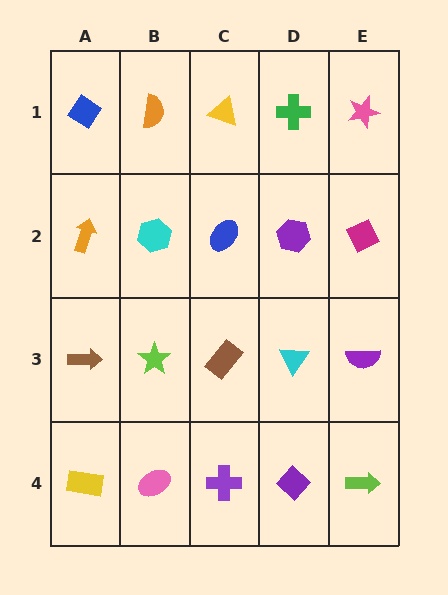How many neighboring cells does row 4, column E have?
2.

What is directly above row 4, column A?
A brown arrow.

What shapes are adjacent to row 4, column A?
A brown arrow (row 3, column A), a pink ellipse (row 4, column B).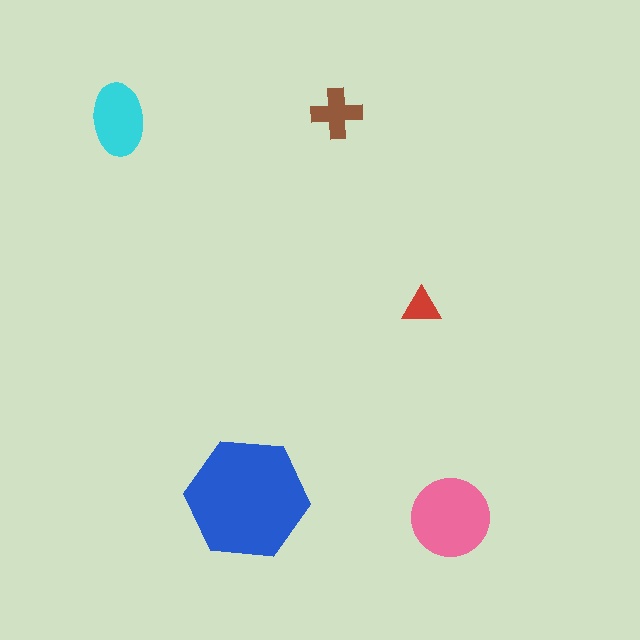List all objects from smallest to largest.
The red triangle, the brown cross, the cyan ellipse, the pink circle, the blue hexagon.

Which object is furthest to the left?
The cyan ellipse is leftmost.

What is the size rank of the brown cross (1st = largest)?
4th.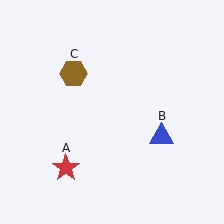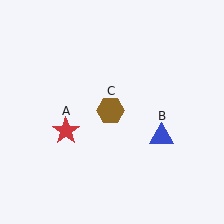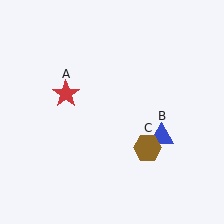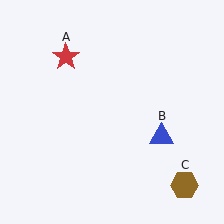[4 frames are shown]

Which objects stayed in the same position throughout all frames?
Blue triangle (object B) remained stationary.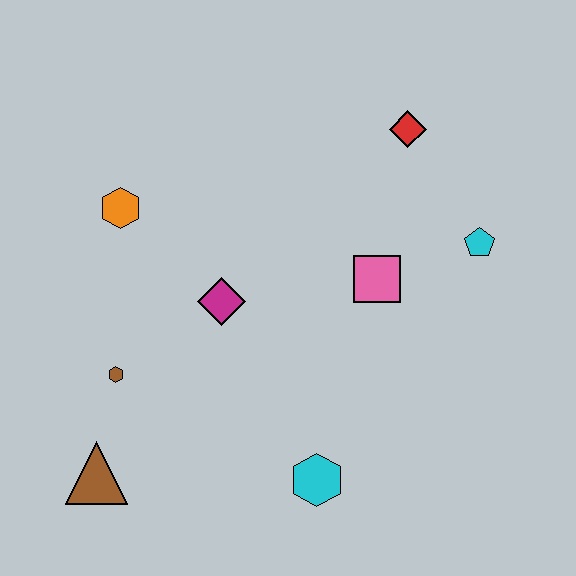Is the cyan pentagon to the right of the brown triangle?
Yes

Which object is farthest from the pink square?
The brown triangle is farthest from the pink square.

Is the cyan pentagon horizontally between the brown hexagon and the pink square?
No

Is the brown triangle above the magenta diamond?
No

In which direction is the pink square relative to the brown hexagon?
The pink square is to the right of the brown hexagon.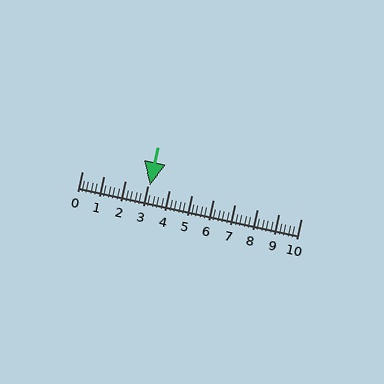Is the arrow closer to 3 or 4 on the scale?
The arrow is closer to 3.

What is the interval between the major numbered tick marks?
The major tick marks are spaced 1 units apart.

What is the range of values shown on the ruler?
The ruler shows values from 0 to 10.